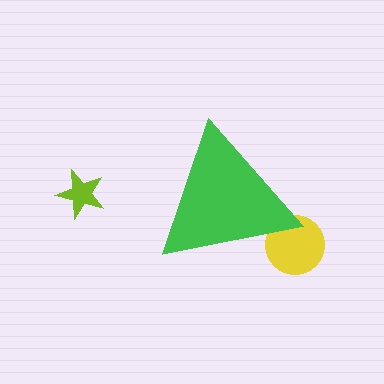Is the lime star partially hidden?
No, the lime star is fully visible.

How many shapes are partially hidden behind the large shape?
2 shapes are partially hidden.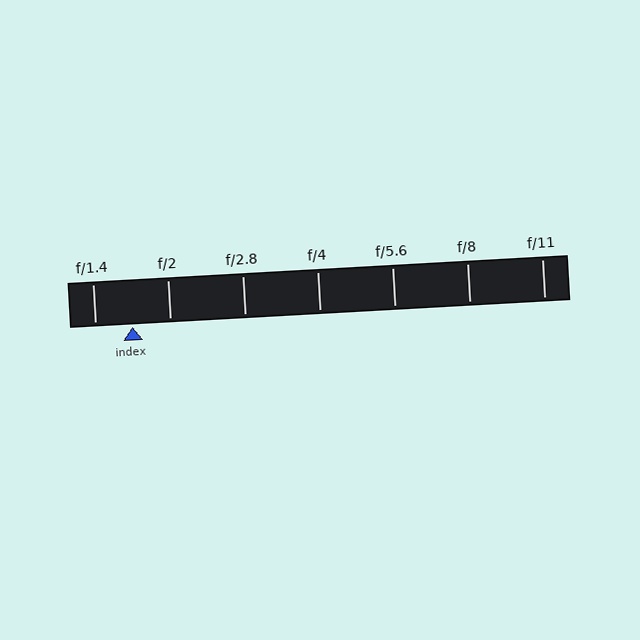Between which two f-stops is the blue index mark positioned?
The index mark is between f/1.4 and f/2.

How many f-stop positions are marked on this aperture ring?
There are 7 f-stop positions marked.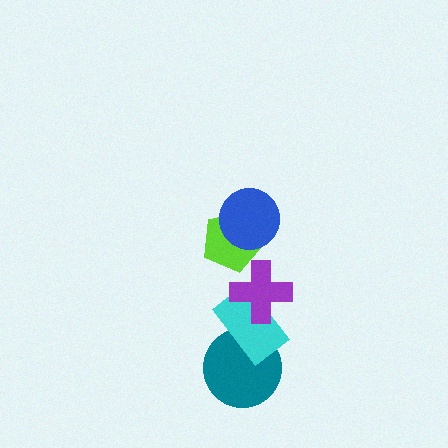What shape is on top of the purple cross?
The lime pentagon is on top of the purple cross.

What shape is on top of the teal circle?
The cyan rectangle is on top of the teal circle.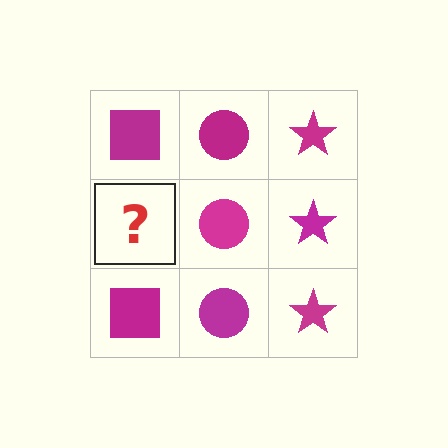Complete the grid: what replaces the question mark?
The question mark should be replaced with a magenta square.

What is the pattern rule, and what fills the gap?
The rule is that each column has a consistent shape. The gap should be filled with a magenta square.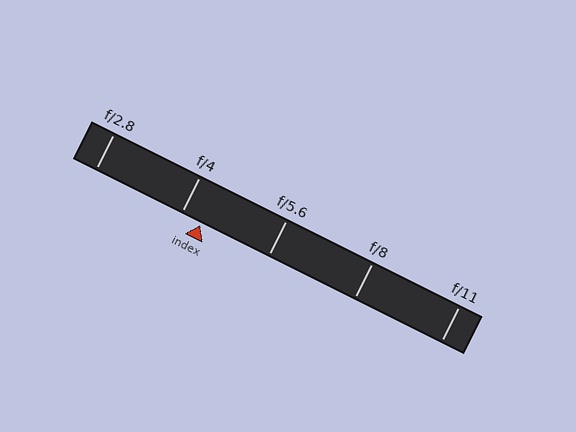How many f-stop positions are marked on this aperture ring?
There are 5 f-stop positions marked.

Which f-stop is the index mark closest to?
The index mark is closest to f/4.